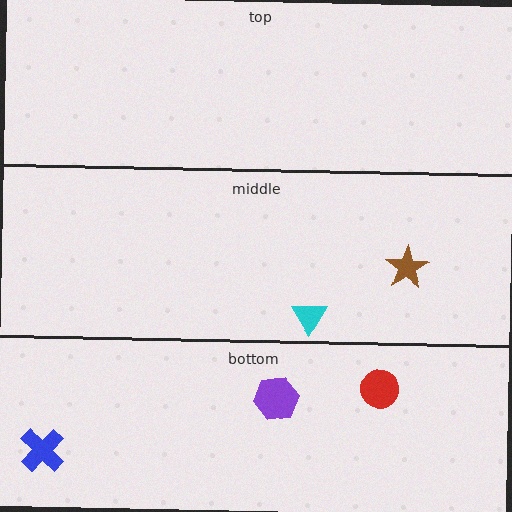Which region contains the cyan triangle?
The middle region.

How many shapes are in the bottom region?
3.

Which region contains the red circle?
The bottom region.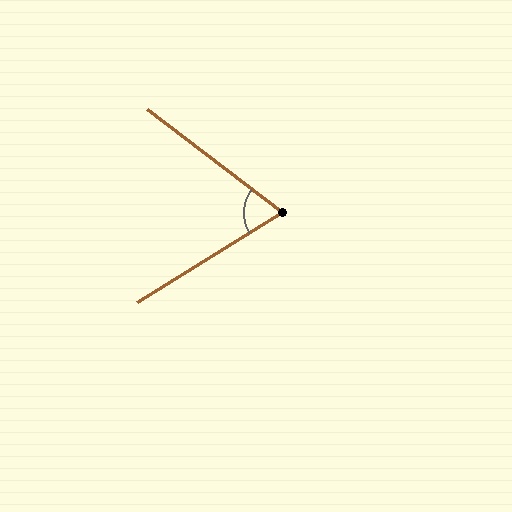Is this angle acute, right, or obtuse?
It is acute.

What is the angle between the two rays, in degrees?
Approximately 69 degrees.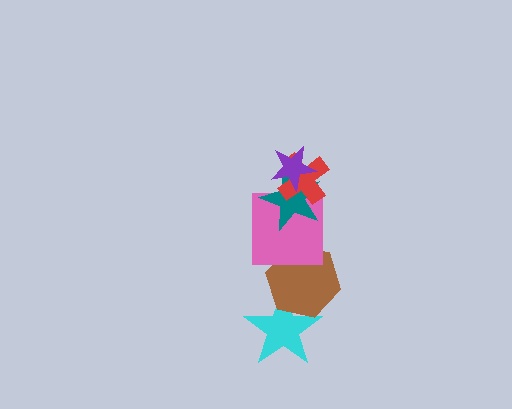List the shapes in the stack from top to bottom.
From top to bottom: the purple star, the red cross, the teal star, the pink square, the brown hexagon, the cyan star.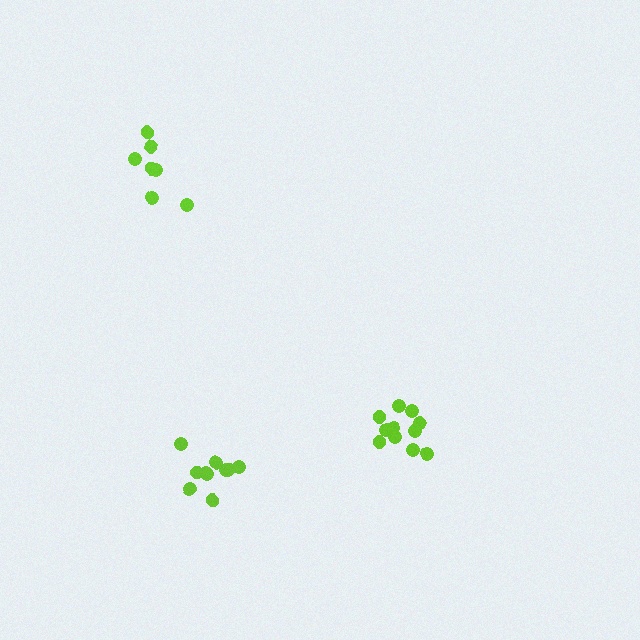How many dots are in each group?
Group 1: 11 dots, Group 2: 7 dots, Group 3: 11 dots (29 total).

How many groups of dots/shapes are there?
There are 3 groups.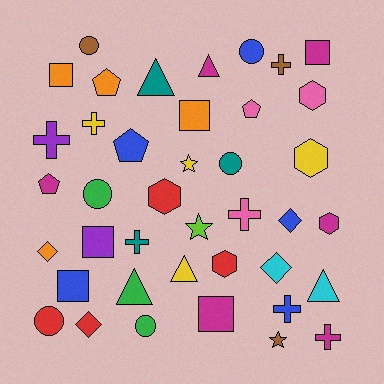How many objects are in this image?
There are 40 objects.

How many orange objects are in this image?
There are 4 orange objects.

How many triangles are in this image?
There are 5 triangles.